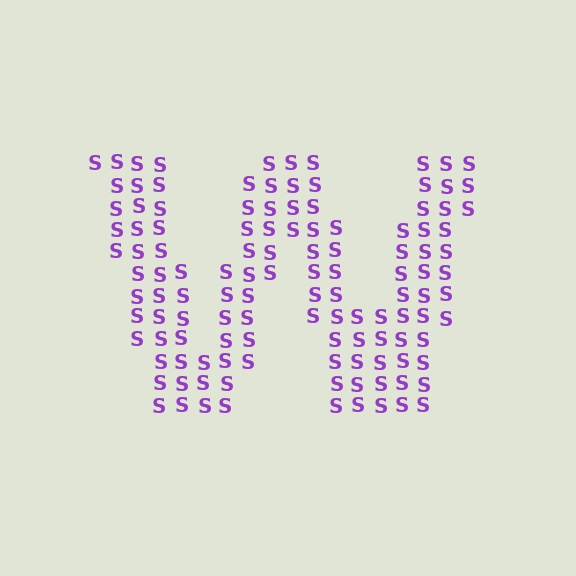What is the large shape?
The large shape is the letter W.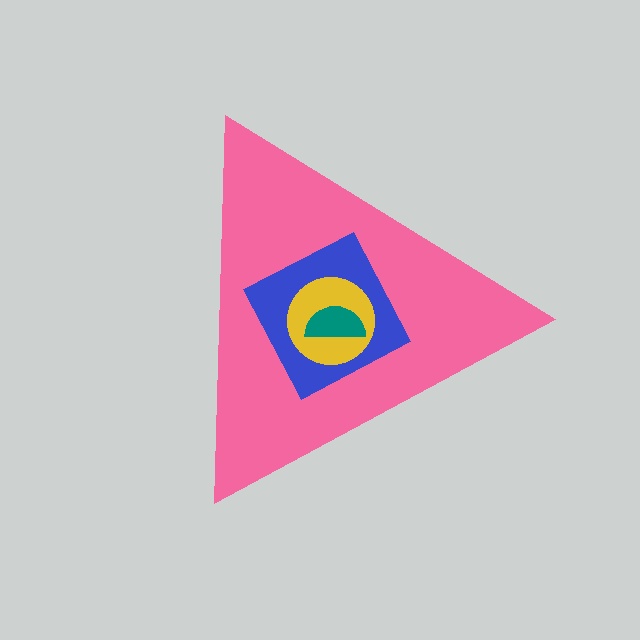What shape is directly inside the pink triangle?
The blue diamond.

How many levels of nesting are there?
4.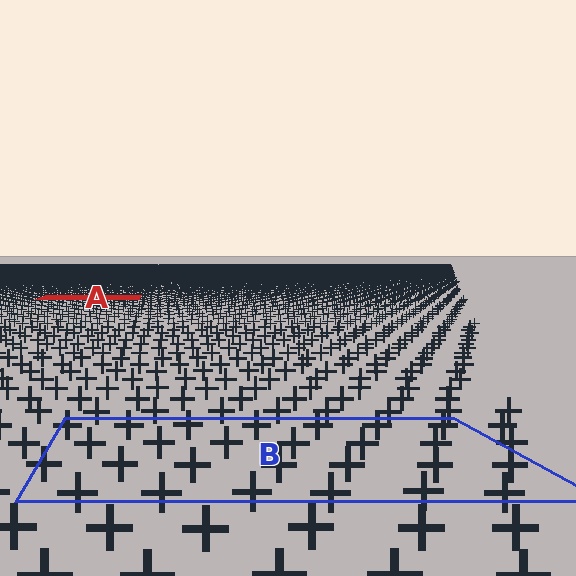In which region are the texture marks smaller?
The texture marks are smaller in region A, because it is farther away.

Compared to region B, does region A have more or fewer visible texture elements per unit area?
Region A has more texture elements per unit area — they are packed more densely because it is farther away.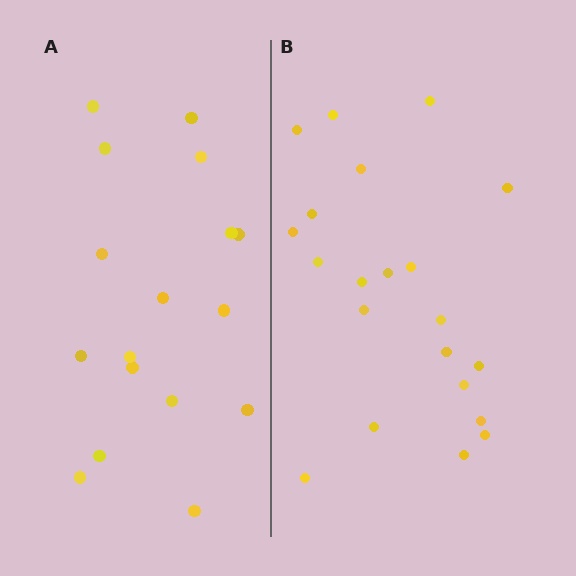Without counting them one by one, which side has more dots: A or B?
Region B (the right region) has more dots.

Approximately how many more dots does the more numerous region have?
Region B has about 4 more dots than region A.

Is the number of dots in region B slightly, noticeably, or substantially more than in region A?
Region B has only slightly more — the two regions are fairly close. The ratio is roughly 1.2 to 1.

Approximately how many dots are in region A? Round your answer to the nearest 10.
About 20 dots. (The exact count is 17, which rounds to 20.)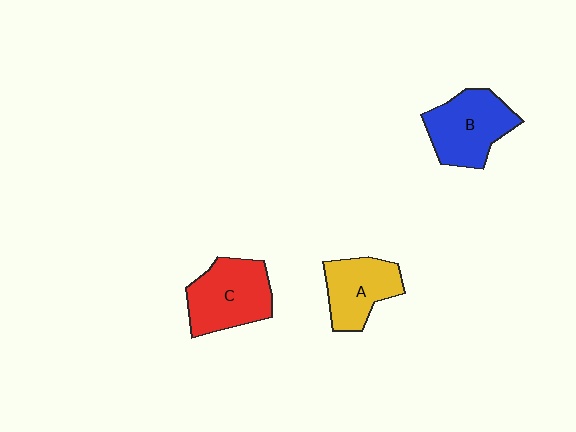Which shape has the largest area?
Shape C (red).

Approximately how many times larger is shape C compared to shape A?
Approximately 1.2 times.